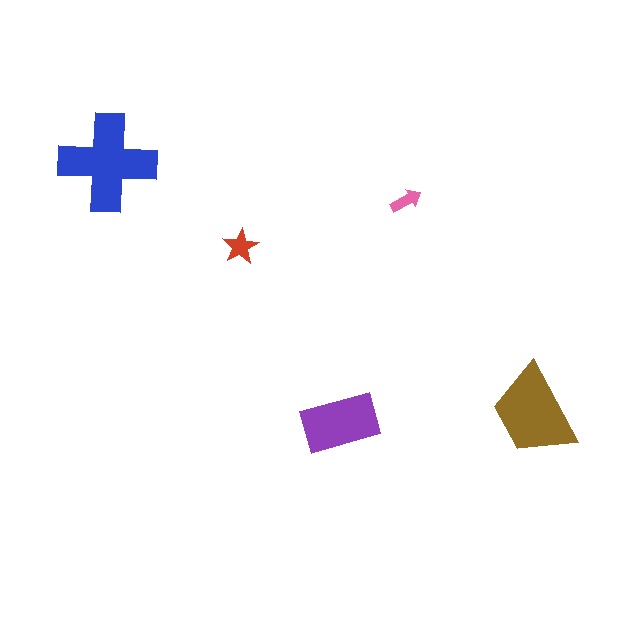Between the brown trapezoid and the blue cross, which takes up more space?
The blue cross.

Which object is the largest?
The blue cross.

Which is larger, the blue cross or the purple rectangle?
The blue cross.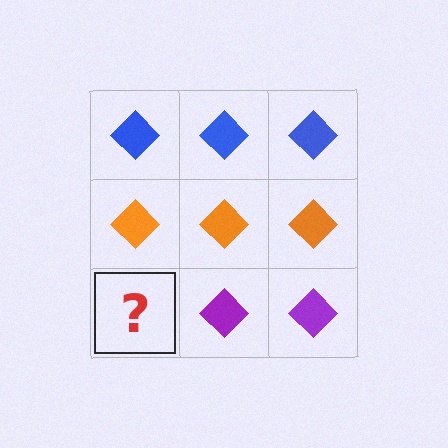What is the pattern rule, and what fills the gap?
The rule is that each row has a consistent color. The gap should be filled with a purple diamond.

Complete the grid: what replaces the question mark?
The question mark should be replaced with a purple diamond.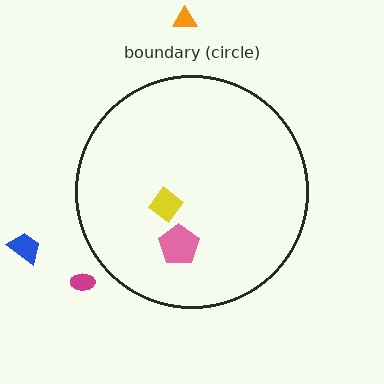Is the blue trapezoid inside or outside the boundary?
Outside.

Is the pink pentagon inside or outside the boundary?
Inside.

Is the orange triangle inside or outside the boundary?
Outside.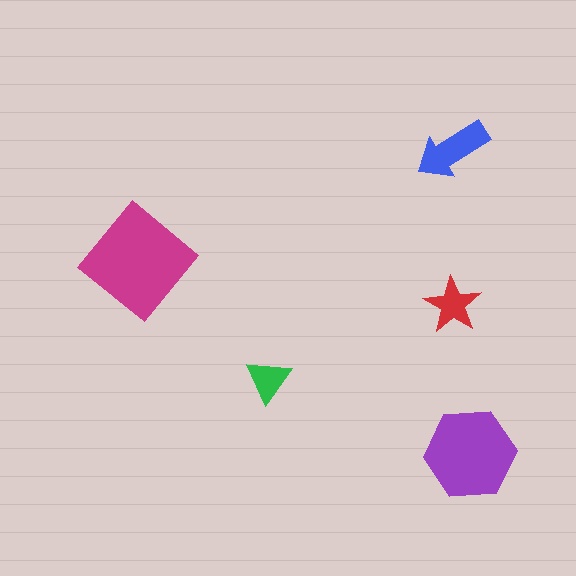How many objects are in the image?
There are 5 objects in the image.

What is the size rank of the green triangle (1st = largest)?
5th.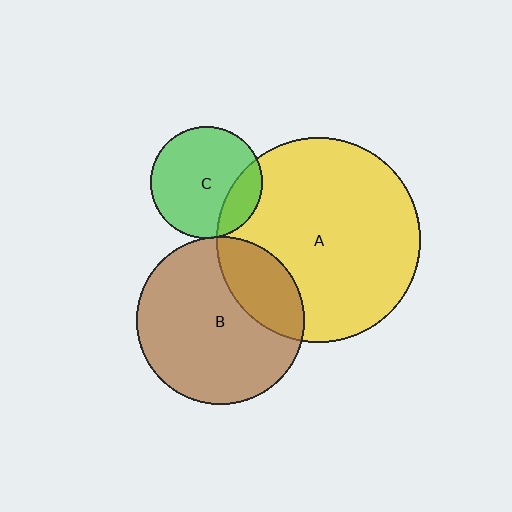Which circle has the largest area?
Circle A (yellow).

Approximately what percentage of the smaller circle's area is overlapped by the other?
Approximately 20%.